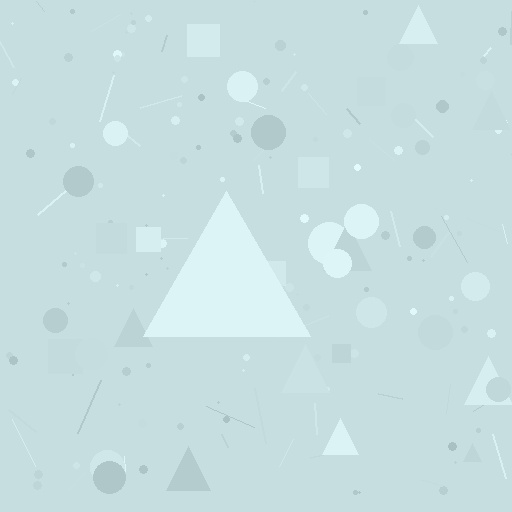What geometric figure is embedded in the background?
A triangle is embedded in the background.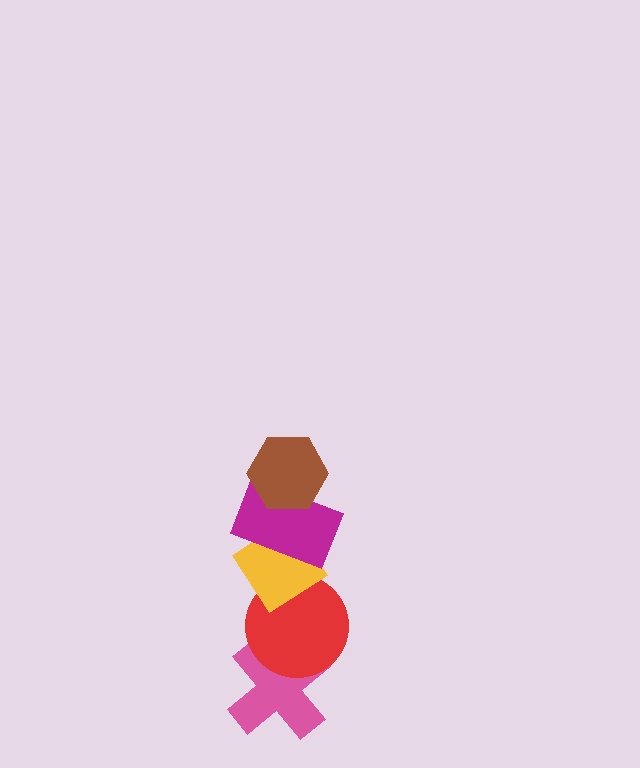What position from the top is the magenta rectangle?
The magenta rectangle is 2nd from the top.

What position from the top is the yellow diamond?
The yellow diamond is 3rd from the top.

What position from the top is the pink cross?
The pink cross is 5th from the top.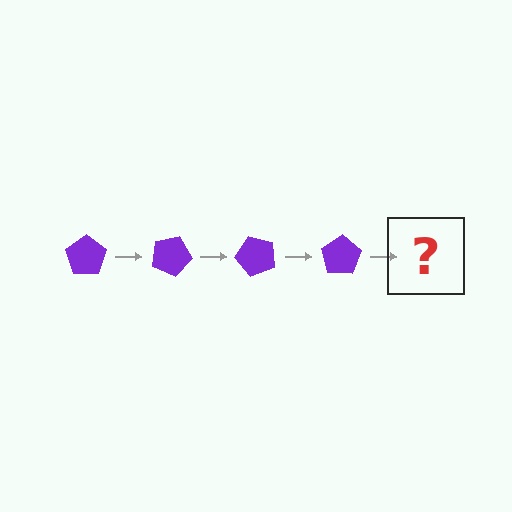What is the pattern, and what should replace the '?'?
The pattern is that the pentagon rotates 25 degrees each step. The '?' should be a purple pentagon rotated 100 degrees.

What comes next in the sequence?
The next element should be a purple pentagon rotated 100 degrees.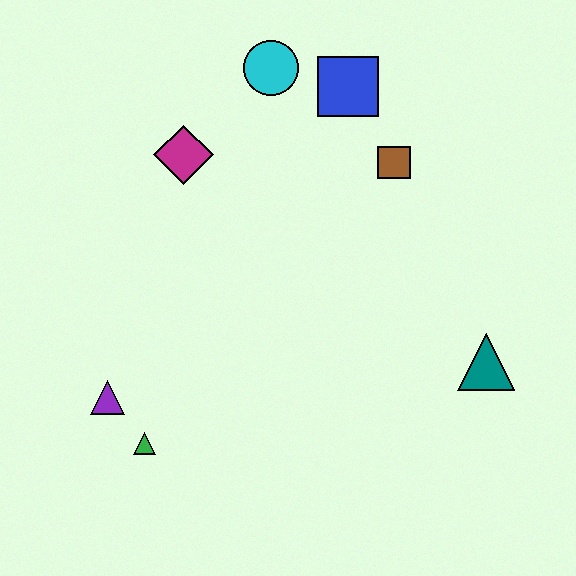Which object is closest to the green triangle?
The purple triangle is closest to the green triangle.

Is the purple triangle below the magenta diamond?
Yes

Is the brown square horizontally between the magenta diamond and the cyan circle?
No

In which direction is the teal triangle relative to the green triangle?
The teal triangle is to the right of the green triangle.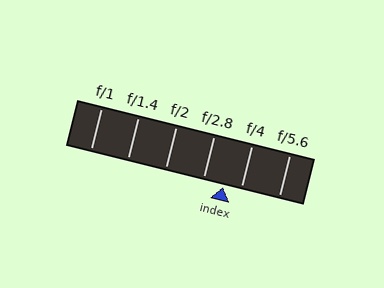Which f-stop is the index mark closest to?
The index mark is closest to f/4.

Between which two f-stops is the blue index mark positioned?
The index mark is between f/2.8 and f/4.